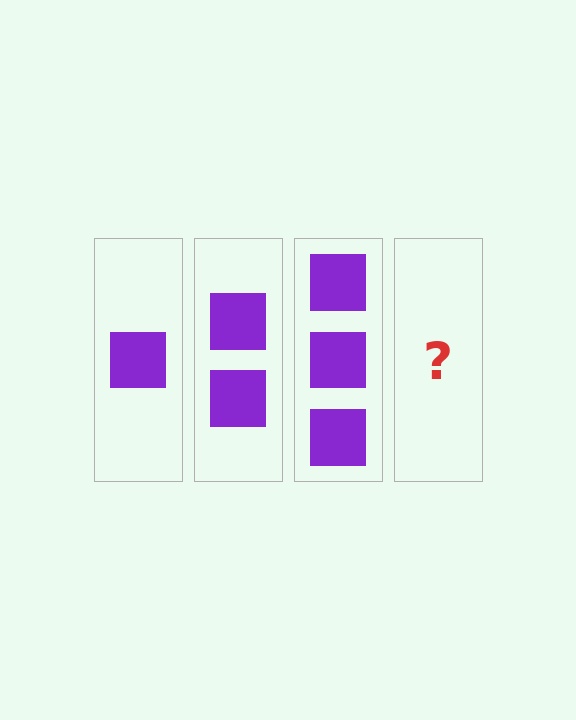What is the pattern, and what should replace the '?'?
The pattern is that each step adds one more square. The '?' should be 4 squares.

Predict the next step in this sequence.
The next step is 4 squares.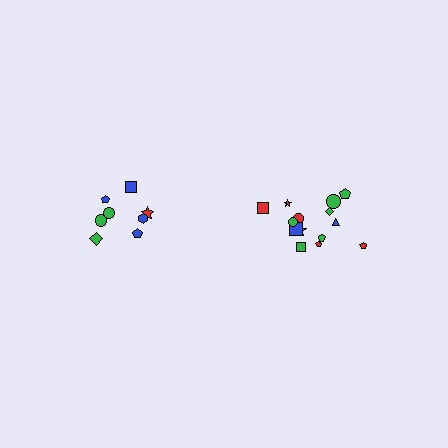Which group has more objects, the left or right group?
The right group.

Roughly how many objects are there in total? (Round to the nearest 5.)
Roughly 25 objects in total.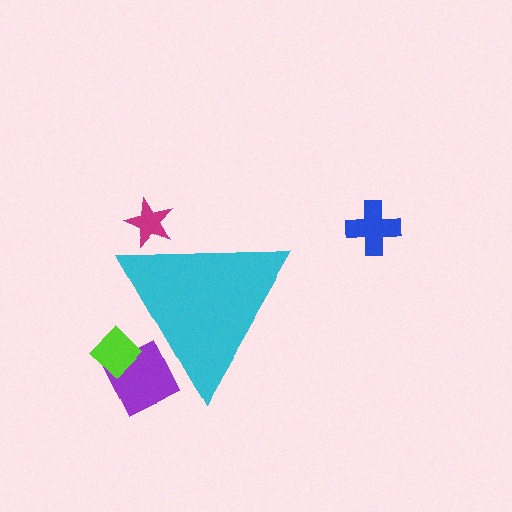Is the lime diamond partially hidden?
Yes, the lime diamond is partially hidden behind the cyan triangle.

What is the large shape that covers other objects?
A cyan triangle.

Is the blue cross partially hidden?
No, the blue cross is fully visible.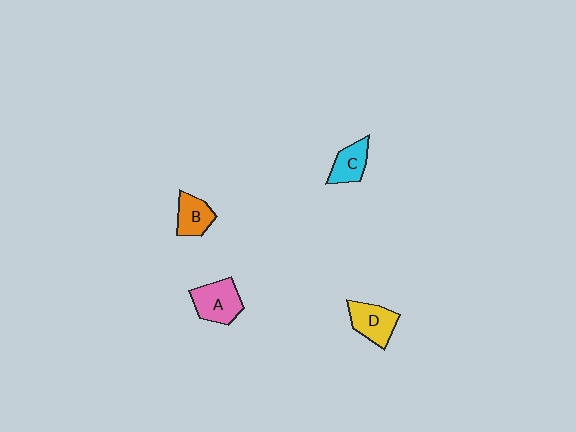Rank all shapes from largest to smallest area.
From largest to smallest: A (pink), D (yellow), C (cyan), B (orange).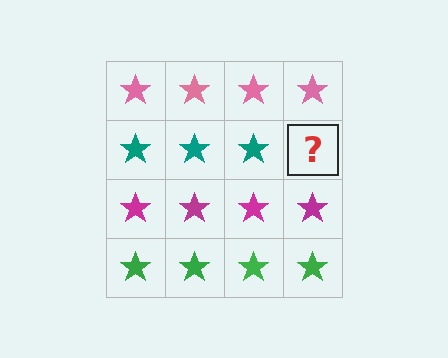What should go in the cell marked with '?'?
The missing cell should contain a teal star.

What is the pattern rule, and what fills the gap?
The rule is that each row has a consistent color. The gap should be filled with a teal star.